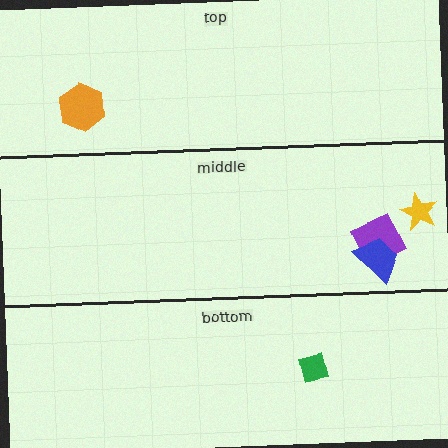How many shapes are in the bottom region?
1.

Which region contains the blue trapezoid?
The middle region.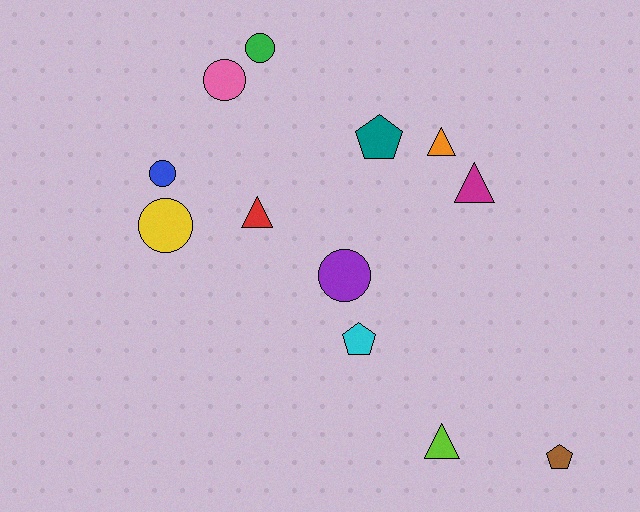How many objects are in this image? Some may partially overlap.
There are 12 objects.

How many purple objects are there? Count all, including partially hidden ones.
There is 1 purple object.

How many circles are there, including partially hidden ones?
There are 5 circles.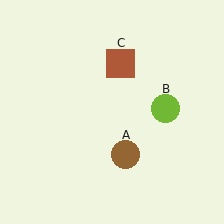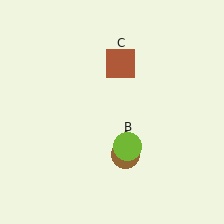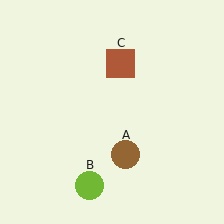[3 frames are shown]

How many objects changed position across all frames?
1 object changed position: lime circle (object B).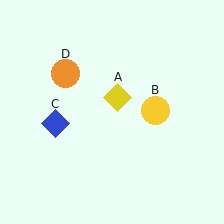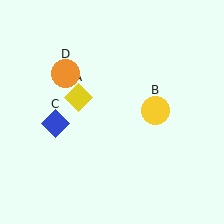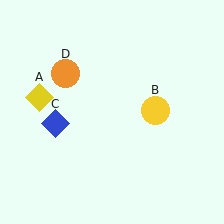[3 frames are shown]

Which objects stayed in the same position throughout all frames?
Yellow circle (object B) and blue diamond (object C) and orange circle (object D) remained stationary.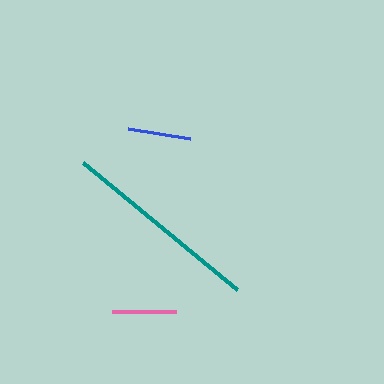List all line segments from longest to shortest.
From longest to shortest: teal, pink, blue.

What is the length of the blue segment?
The blue segment is approximately 63 pixels long.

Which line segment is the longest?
The teal line is the longest at approximately 199 pixels.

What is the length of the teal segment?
The teal segment is approximately 199 pixels long.